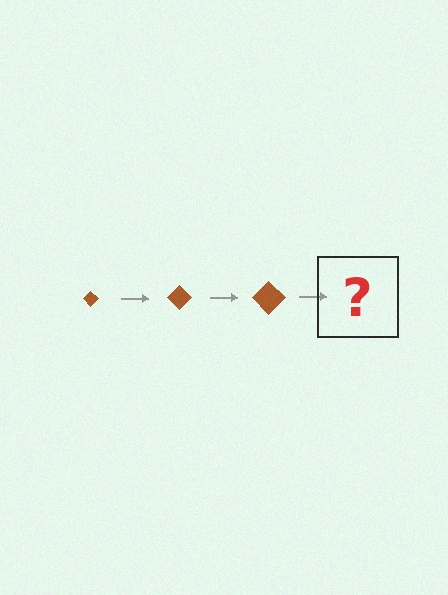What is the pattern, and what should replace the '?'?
The pattern is that the diamond gets progressively larger each step. The '?' should be a brown diamond, larger than the previous one.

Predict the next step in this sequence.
The next step is a brown diamond, larger than the previous one.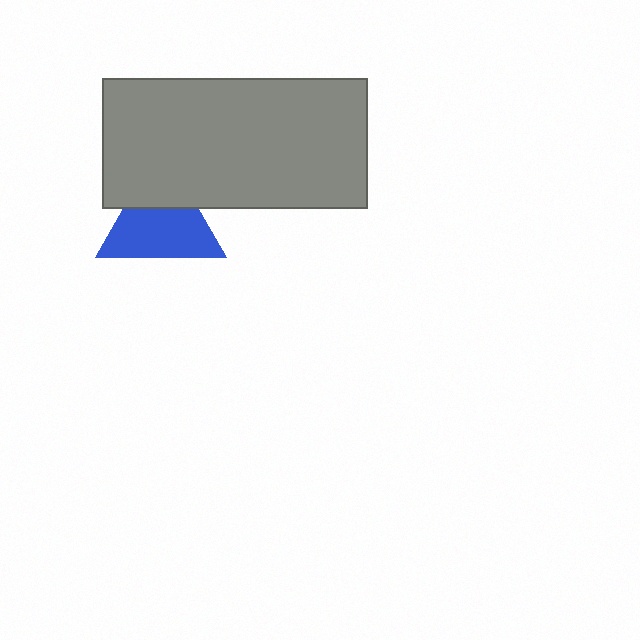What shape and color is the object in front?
The object in front is a gray rectangle.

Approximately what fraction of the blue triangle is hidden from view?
Roughly 34% of the blue triangle is hidden behind the gray rectangle.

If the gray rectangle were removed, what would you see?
You would see the complete blue triangle.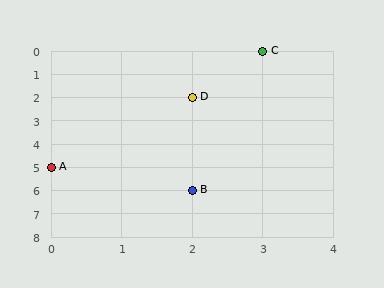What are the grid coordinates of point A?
Point A is at grid coordinates (0, 5).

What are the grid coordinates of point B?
Point B is at grid coordinates (2, 6).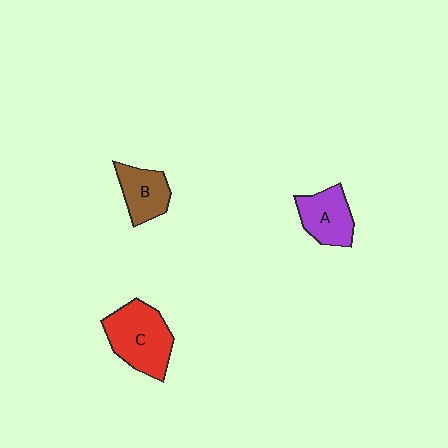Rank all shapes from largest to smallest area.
From largest to smallest: C (red), A (purple), B (brown).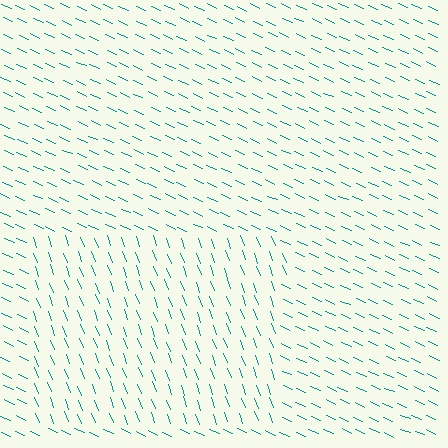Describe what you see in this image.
The image is filled with small teal line segments. A rectangle region in the image has lines oriented differently from the surrounding lines, creating a visible texture boundary.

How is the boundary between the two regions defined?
The boundary is defined purely by a change in line orientation (approximately 45 degrees difference). All lines are the same color and thickness.